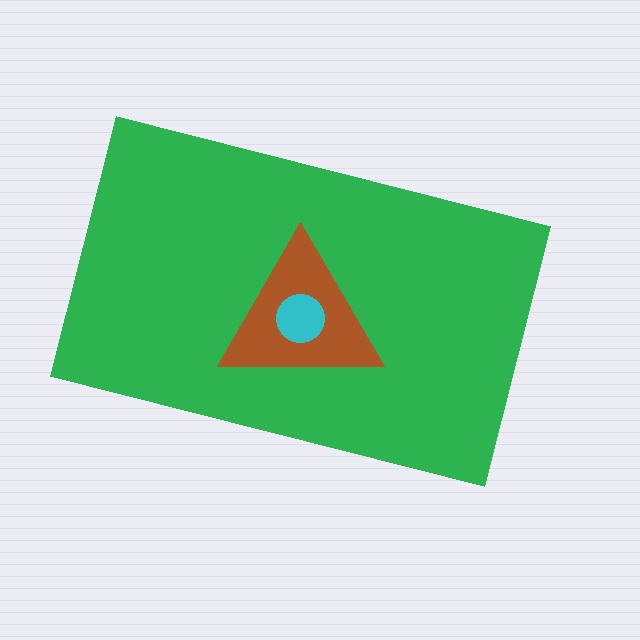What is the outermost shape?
The green rectangle.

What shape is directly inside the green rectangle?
The brown triangle.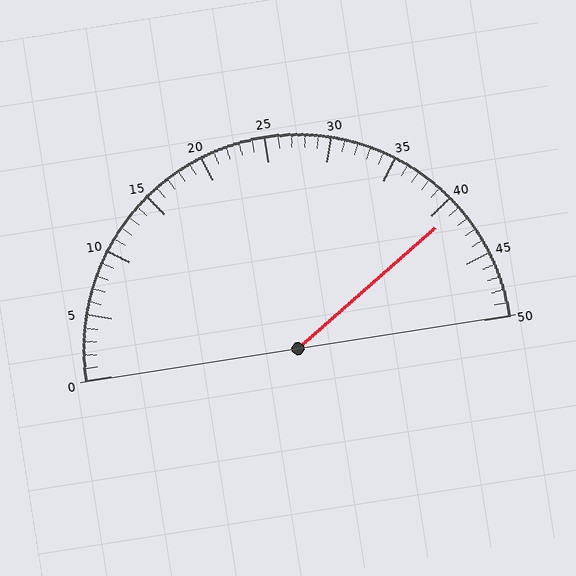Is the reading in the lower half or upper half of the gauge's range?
The reading is in the upper half of the range (0 to 50).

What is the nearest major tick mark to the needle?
The nearest major tick mark is 40.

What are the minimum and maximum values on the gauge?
The gauge ranges from 0 to 50.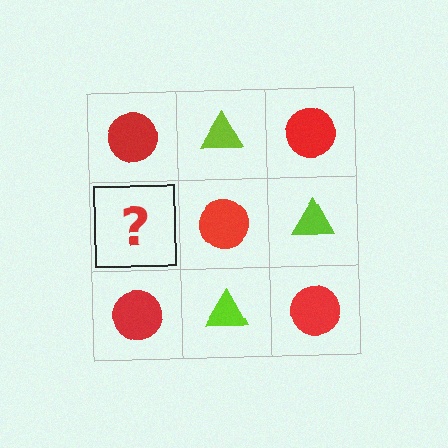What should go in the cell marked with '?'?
The missing cell should contain a lime triangle.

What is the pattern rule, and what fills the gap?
The rule is that it alternates red circle and lime triangle in a checkerboard pattern. The gap should be filled with a lime triangle.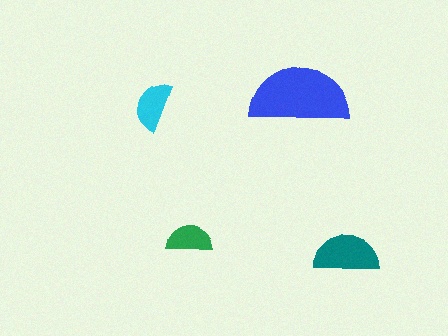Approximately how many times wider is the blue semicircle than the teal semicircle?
About 1.5 times wider.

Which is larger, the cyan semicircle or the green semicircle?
The cyan one.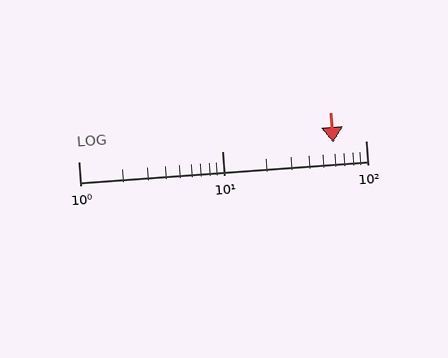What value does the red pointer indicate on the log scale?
The pointer indicates approximately 59.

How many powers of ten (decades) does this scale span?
The scale spans 2 decades, from 1 to 100.